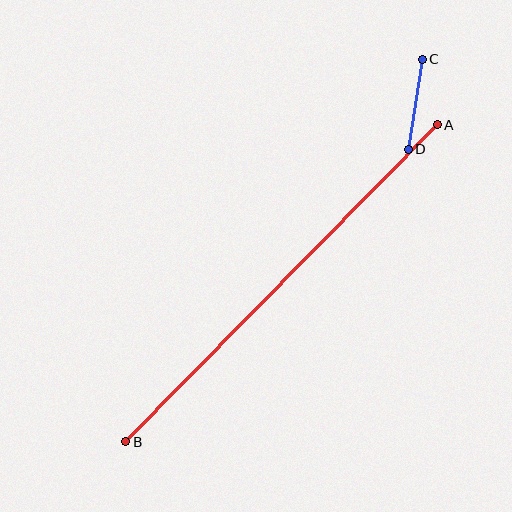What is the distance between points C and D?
The distance is approximately 91 pixels.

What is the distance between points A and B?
The distance is approximately 445 pixels.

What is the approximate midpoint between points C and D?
The midpoint is at approximately (415, 104) pixels.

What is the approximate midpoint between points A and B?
The midpoint is at approximately (281, 283) pixels.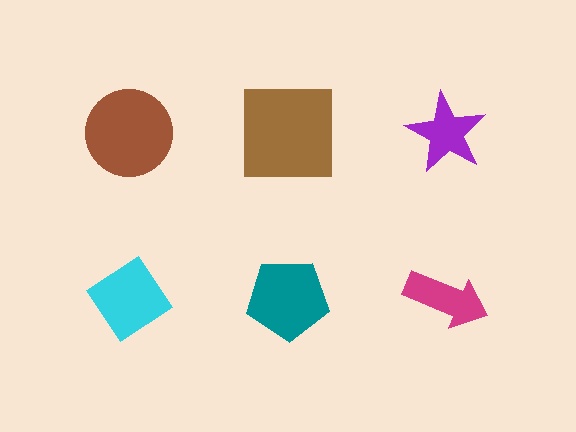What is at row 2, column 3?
A magenta arrow.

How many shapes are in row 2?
3 shapes.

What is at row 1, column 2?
A brown square.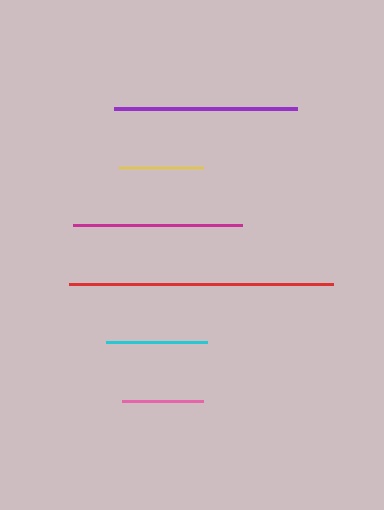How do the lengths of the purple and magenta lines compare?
The purple and magenta lines are approximately the same length.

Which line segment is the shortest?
The pink line is the shortest at approximately 81 pixels.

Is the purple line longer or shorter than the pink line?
The purple line is longer than the pink line.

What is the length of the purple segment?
The purple segment is approximately 184 pixels long.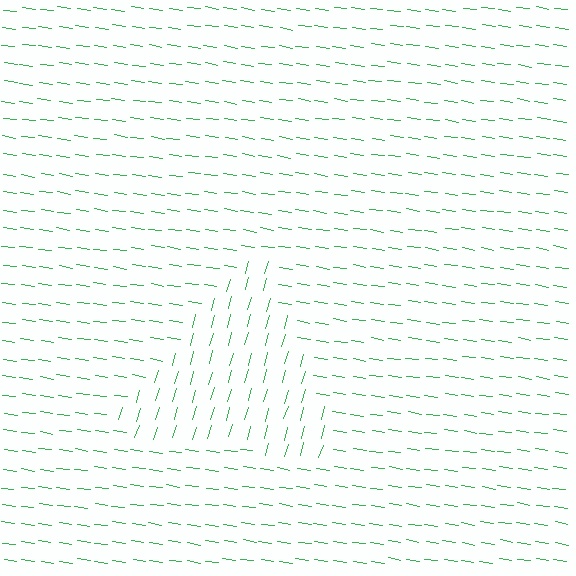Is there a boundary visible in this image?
Yes, there is a texture boundary formed by a change in line orientation.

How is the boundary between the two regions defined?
The boundary is defined purely by a change in line orientation (approximately 82 degrees difference). All lines are the same color and thickness.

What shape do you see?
I see a triangle.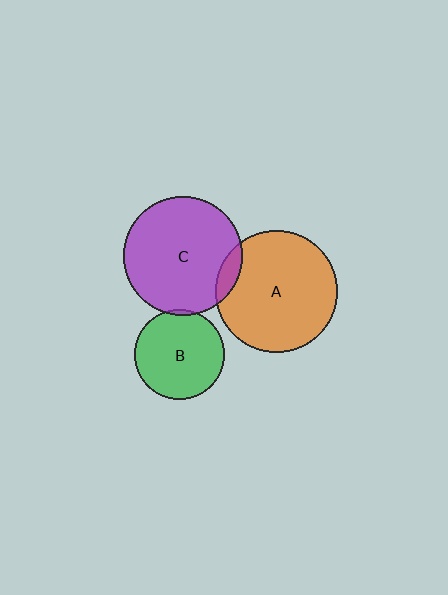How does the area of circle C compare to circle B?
Approximately 1.7 times.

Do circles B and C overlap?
Yes.